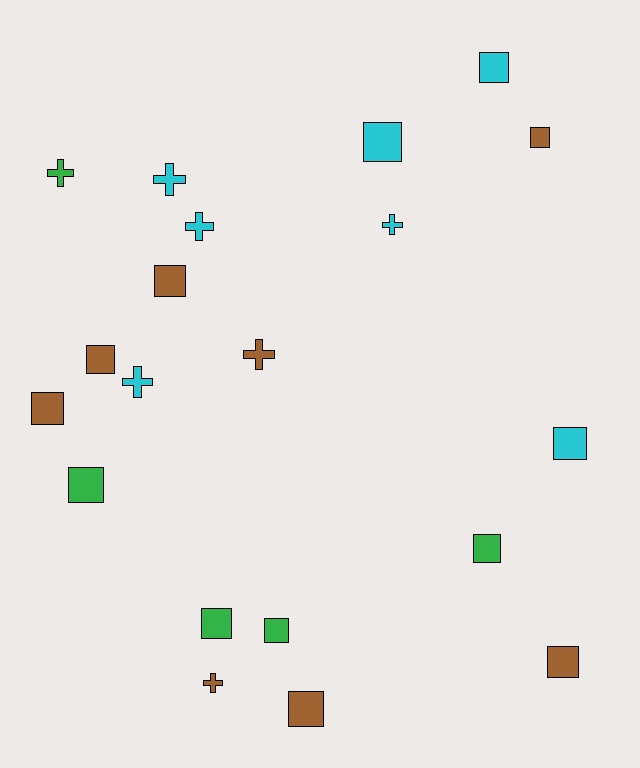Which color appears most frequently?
Brown, with 8 objects.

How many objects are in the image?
There are 20 objects.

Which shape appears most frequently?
Square, with 13 objects.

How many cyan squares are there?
There are 3 cyan squares.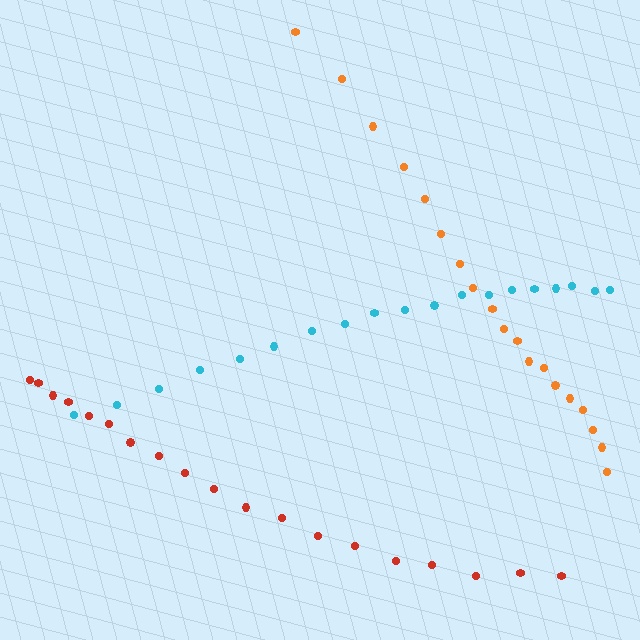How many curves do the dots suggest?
There are 3 distinct paths.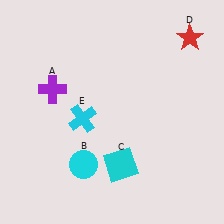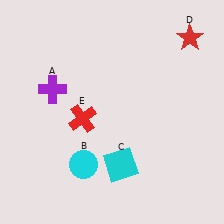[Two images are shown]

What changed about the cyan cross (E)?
In Image 1, E is cyan. In Image 2, it changed to red.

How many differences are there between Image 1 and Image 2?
There is 1 difference between the two images.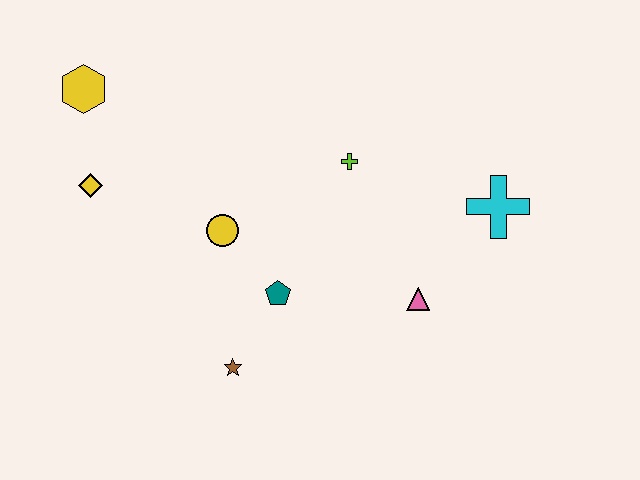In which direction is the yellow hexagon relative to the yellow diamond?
The yellow hexagon is above the yellow diamond.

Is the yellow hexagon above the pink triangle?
Yes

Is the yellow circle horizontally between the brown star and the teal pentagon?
No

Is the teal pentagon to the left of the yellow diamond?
No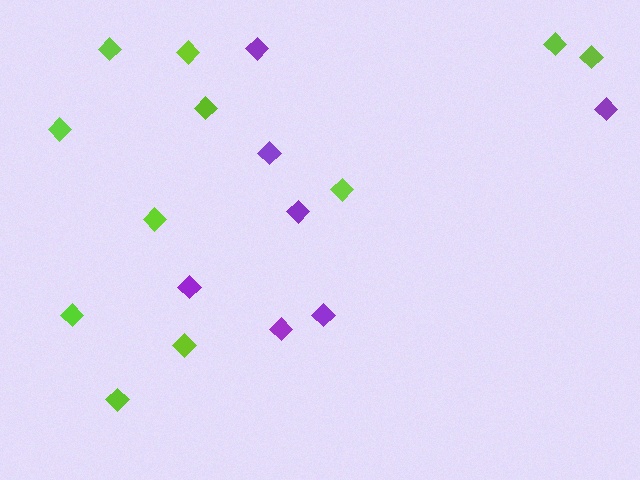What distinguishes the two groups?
There are 2 groups: one group of lime diamonds (11) and one group of purple diamonds (7).